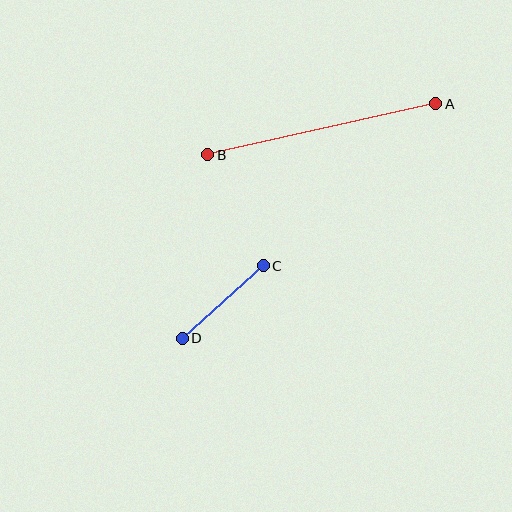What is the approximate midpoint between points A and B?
The midpoint is at approximately (322, 129) pixels.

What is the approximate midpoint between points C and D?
The midpoint is at approximately (223, 302) pixels.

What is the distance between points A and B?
The distance is approximately 233 pixels.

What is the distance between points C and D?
The distance is approximately 109 pixels.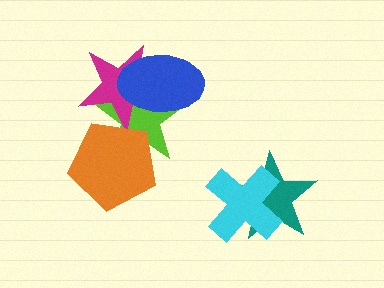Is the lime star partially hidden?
Yes, it is partially covered by another shape.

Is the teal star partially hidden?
Yes, it is partially covered by another shape.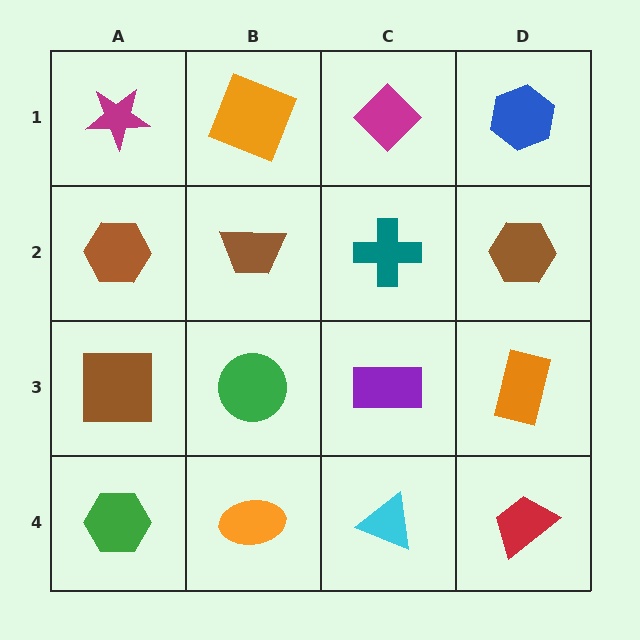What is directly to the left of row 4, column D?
A cyan triangle.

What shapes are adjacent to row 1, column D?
A brown hexagon (row 2, column D), a magenta diamond (row 1, column C).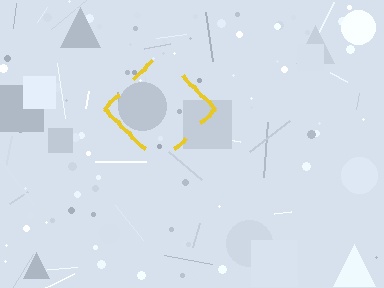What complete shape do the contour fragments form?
The contour fragments form a diamond.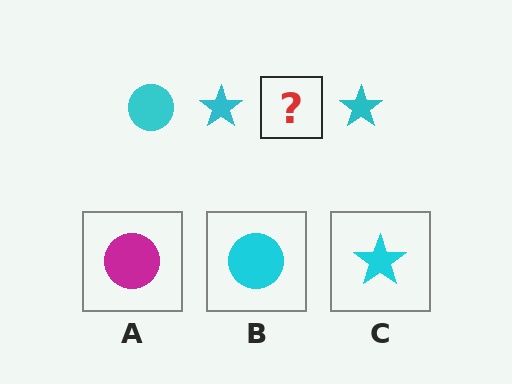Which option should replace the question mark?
Option B.